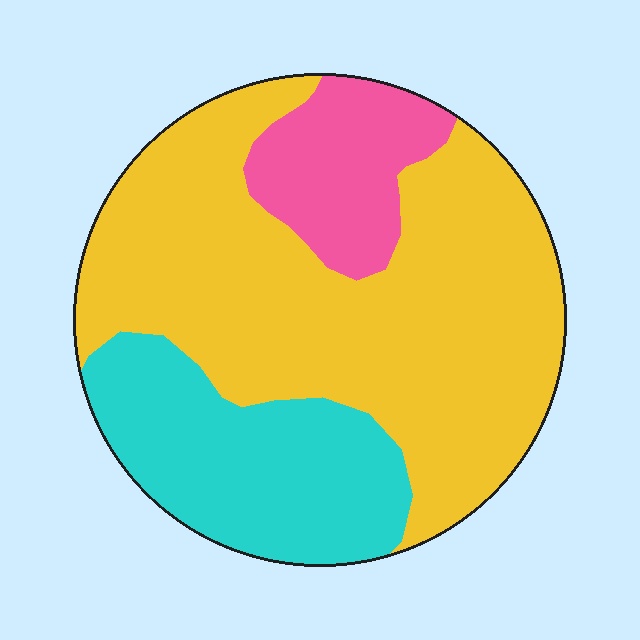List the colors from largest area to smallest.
From largest to smallest: yellow, cyan, pink.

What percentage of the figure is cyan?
Cyan takes up less than a quarter of the figure.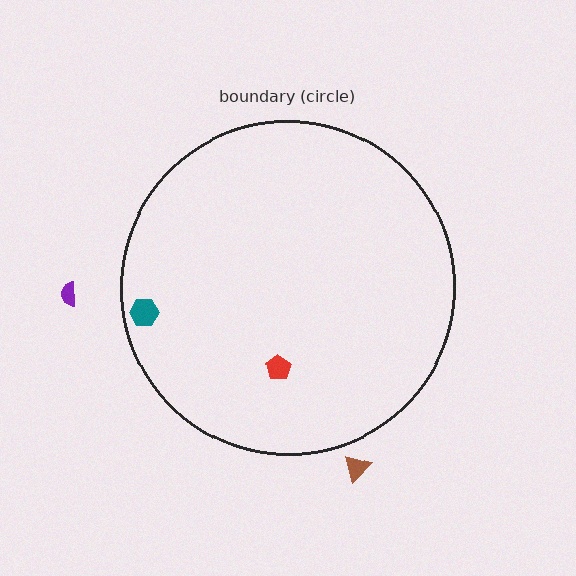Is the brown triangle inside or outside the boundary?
Outside.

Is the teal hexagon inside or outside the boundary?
Inside.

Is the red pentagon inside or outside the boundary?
Inside.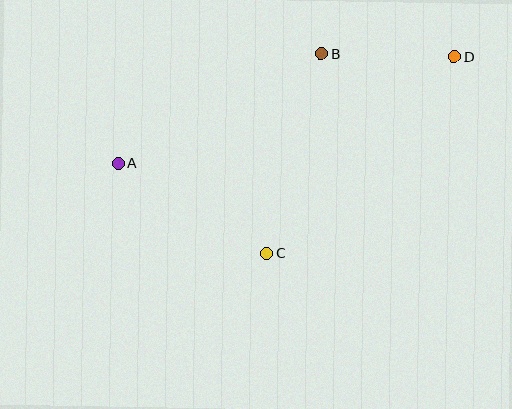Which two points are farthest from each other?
Points A and D are farthest from each other.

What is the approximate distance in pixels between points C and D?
The distance between C and D is approximately 272 pixels.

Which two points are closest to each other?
Points B and D are closest to each other.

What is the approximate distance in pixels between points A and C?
The distance between A and C is approximately 174 pixels.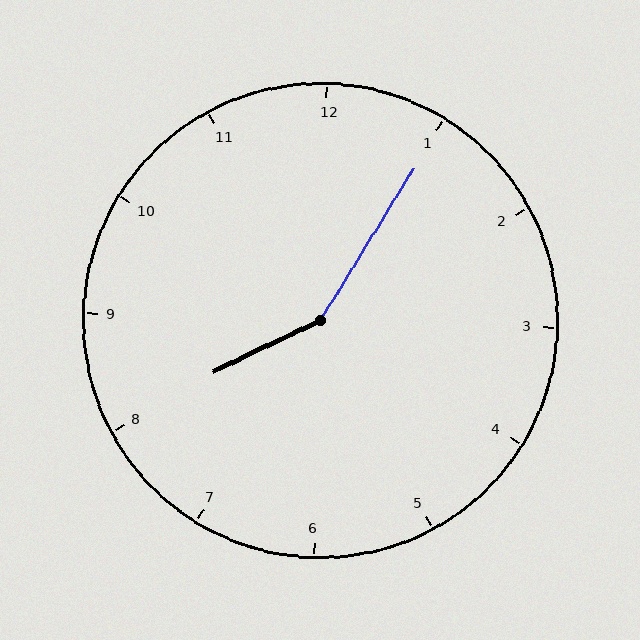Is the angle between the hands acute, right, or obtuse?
It is obtuse.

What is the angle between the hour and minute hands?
Approximately 148 degrees.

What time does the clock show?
8:05.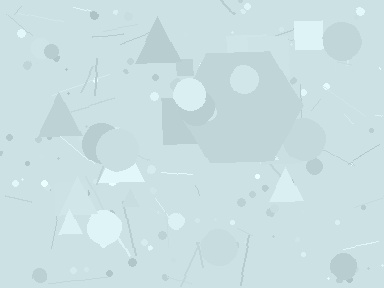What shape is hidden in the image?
A hexagon is hidden in the image.